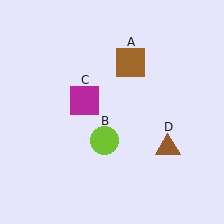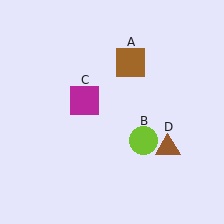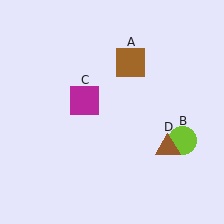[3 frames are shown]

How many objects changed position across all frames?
1 object changed position: lime circle (object B).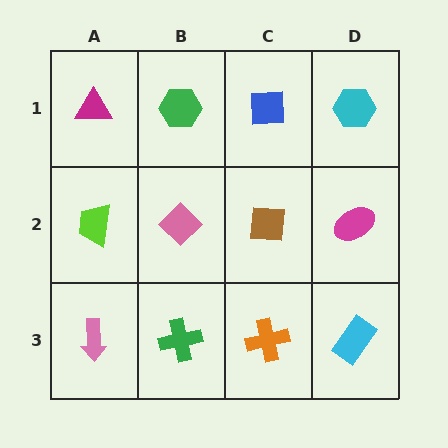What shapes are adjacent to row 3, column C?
A brown square (row 2, column C), a green cross (row 3, column B), a cyan rectangle (row 3, column D).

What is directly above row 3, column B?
A pink diamond.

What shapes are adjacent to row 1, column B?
A pink diamond (row 2, column B), a magenta triangle (row 1, column A), a blue square (row 1, column C).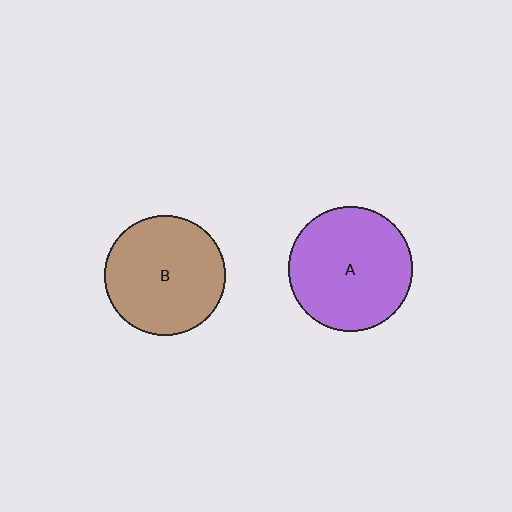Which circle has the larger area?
Circle A (purple).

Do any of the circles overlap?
No, none of the circles overlap.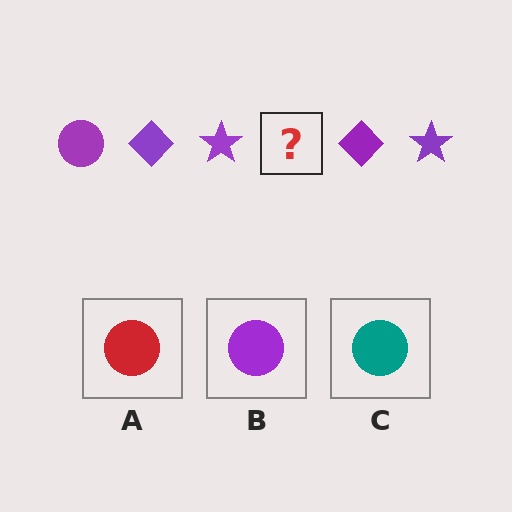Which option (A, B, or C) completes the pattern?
B.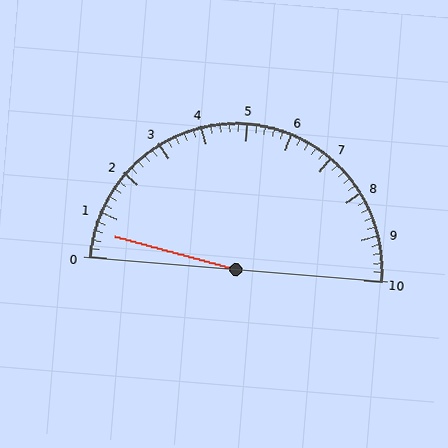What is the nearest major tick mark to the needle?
The nearest major tick mark is 1.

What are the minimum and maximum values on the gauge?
The gauge ranges from 0 to 10.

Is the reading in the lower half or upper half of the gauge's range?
The reading is in the lower half of the range (0 to 10).